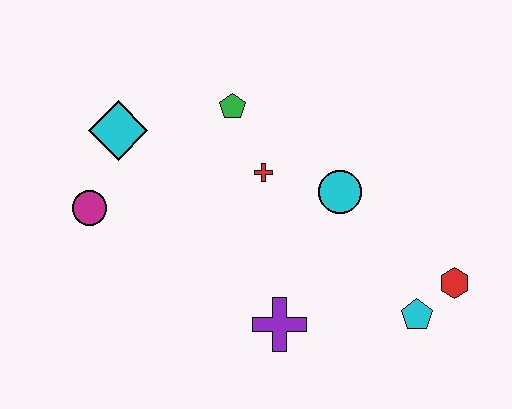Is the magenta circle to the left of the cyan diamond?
Yes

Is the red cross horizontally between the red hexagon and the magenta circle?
Yes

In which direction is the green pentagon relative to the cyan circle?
The green pentagon is to the left of the cyan circle.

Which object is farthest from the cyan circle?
The magenta circle is farthest from the cyan circle.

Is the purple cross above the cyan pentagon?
No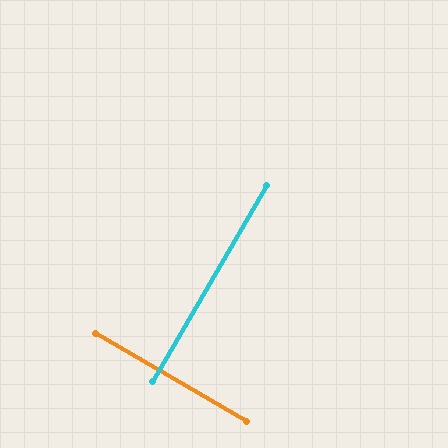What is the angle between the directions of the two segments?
Approximately 90 degrees.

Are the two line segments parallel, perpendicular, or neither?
Perpendicular — they meet at approximately 90°.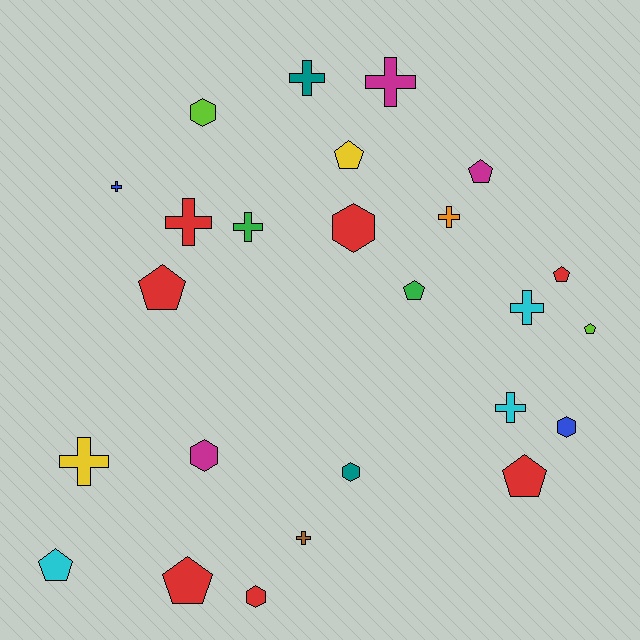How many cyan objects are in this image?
There are 3 cyan objects.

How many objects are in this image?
There are 25 objects.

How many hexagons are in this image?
There are 6 hexagons.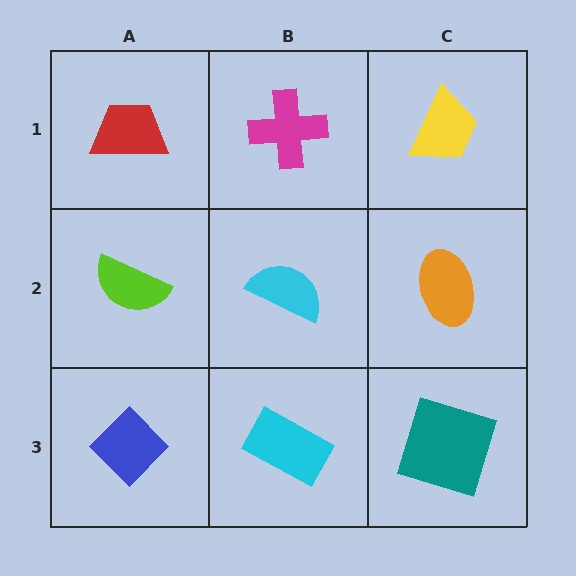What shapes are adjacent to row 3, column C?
An orange ellipse (row 2, column C), a cyan rectangle (row 3, column B).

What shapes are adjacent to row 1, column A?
A lime semicircle (row 2, column A), a magenta cross (row 1, column B).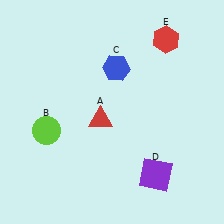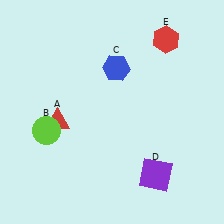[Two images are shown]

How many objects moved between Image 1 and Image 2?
1 object moved between the two images.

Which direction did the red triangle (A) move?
The red triangle (A) moved left.